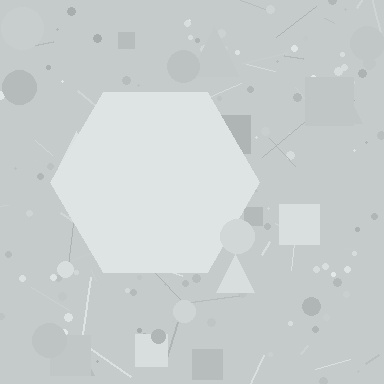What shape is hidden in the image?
A hexagon is hidden in the image.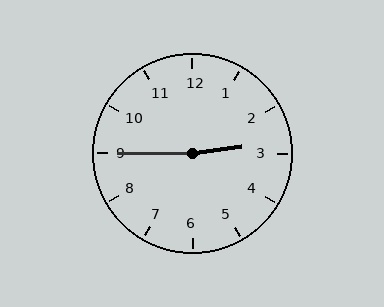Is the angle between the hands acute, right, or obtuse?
It is obtuse.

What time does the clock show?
2:45.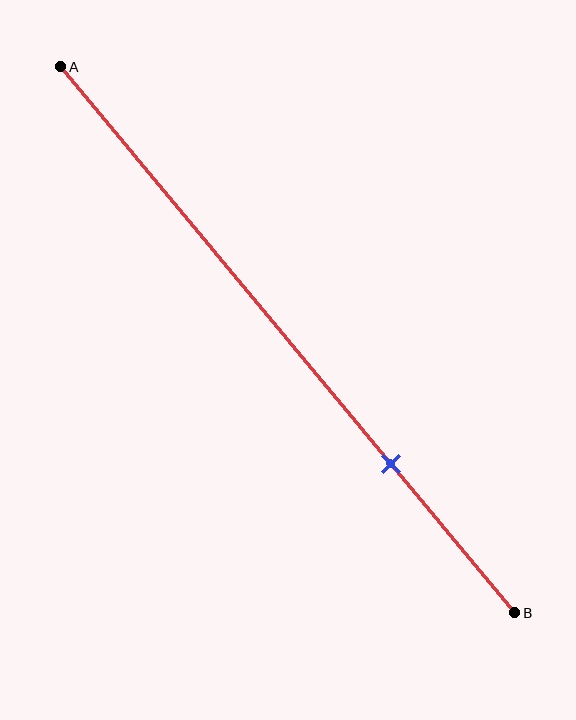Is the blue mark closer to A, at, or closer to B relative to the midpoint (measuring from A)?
The blue mark is closer to point B than the midpoint of segment AB.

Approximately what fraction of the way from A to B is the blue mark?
The blue mark is approximately 75% of the way from A to B.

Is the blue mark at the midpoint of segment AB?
No, the mark is at about 75% from A, not at the 50% midpoint.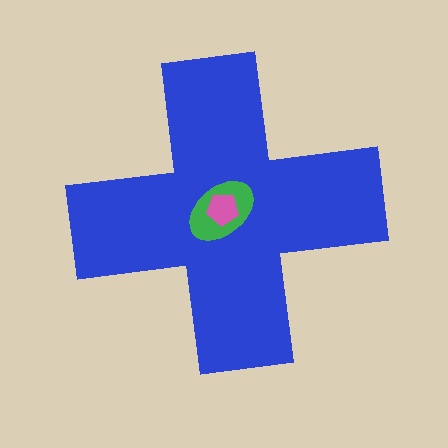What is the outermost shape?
The blue cross.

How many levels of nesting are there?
3.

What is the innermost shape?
The pink pentagon.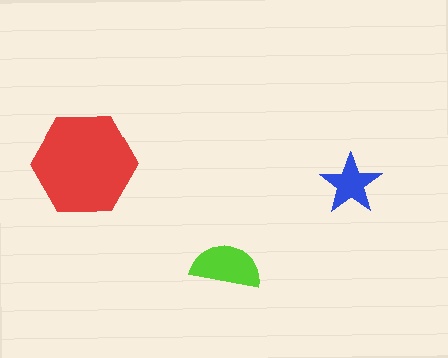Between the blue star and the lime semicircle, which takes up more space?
The lime semicircle.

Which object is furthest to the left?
The red hexagon is leftmost.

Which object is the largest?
The red hexagon.